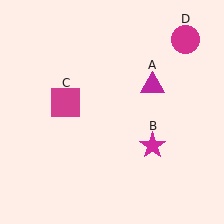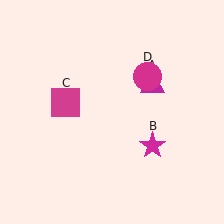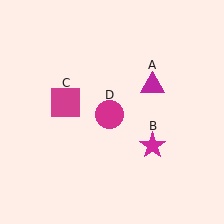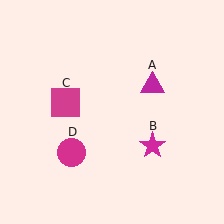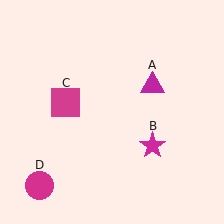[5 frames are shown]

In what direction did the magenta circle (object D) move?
The magenta circle (object D) moved down and to the left.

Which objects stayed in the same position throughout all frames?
Magenta triangle (object A) and magenta star (object B) and magenta square (object C) remained stationary.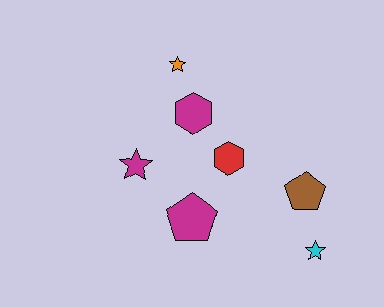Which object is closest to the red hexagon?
The magenta hexagon is closest to the red hexagon.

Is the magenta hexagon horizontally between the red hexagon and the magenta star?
Yes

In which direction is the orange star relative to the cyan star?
The orange star is above the cyan star.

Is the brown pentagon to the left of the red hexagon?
No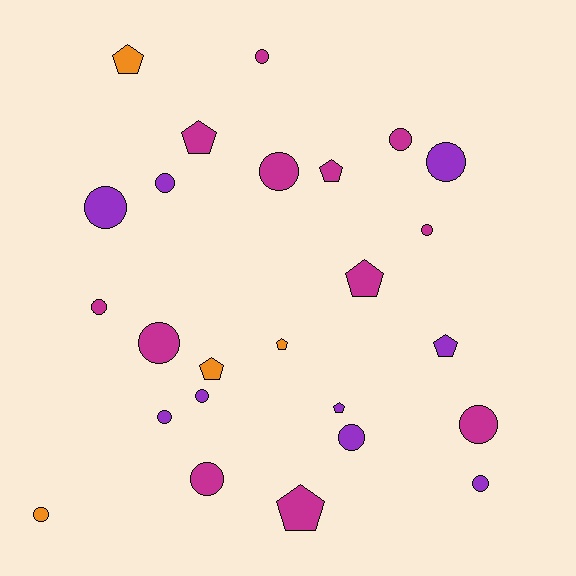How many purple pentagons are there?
There are 2 purple pentagons.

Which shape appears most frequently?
Circle, with 16 objects.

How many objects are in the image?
There are 25 objects.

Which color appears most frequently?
Magenta, with 12 objects.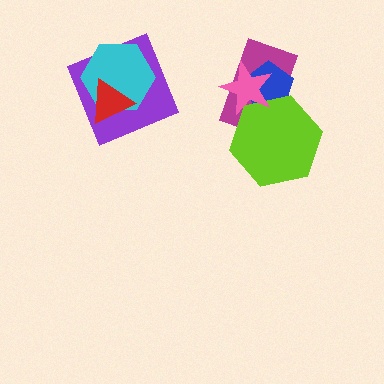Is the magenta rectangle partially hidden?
Yes, it is partially covered by another shape.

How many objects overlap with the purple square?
2 objects overlap with the purple square.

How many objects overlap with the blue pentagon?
3 objects overlap with the blue pentagon.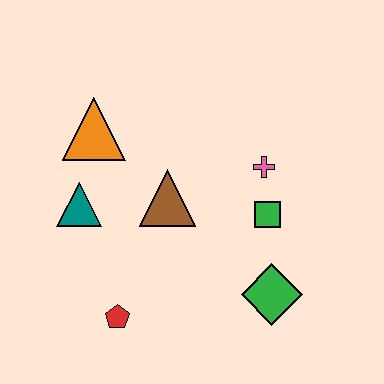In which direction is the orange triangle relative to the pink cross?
The orange triangle is to the left of the pink cross.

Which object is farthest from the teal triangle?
The green diamond is farthest from the teal triangle.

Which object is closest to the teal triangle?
The orange triangle is closest to the teal triangle.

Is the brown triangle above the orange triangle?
No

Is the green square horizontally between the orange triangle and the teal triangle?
No